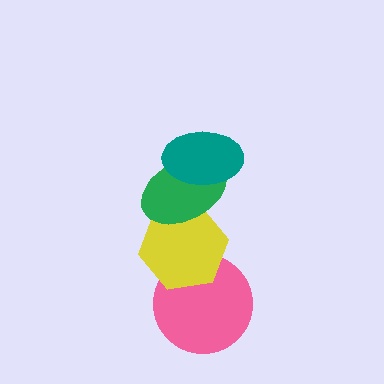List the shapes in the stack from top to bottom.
From top to bottom: the teal ellipse, the green ellipse, the yellow hexagon, the pink circle.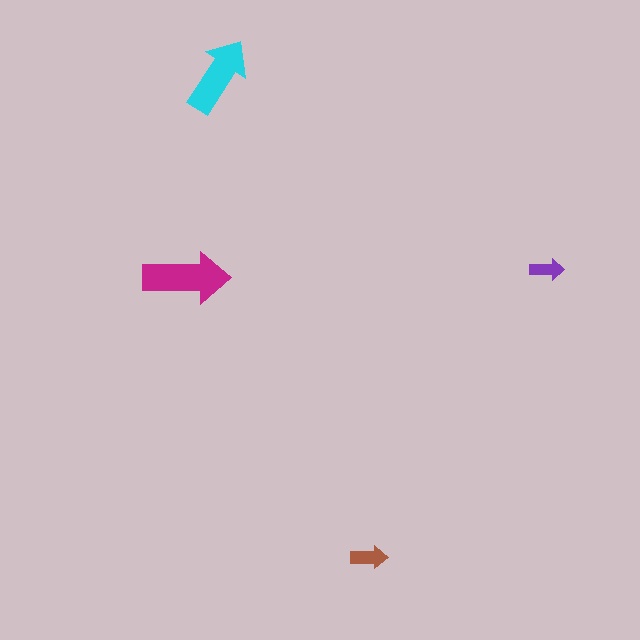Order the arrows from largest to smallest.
the magenta one, the cyan one, the brown one, the purple one.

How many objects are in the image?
There are 4 objects in the image.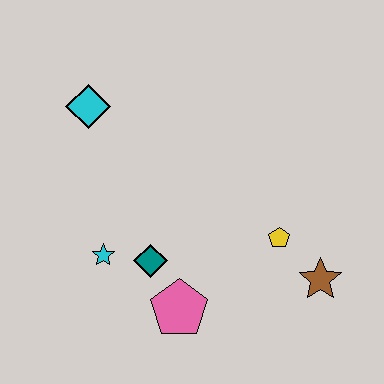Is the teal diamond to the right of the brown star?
No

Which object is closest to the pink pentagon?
The teal diamond is closest to the pink pentagon.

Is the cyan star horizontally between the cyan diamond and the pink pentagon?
Yes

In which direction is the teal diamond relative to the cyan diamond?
The teal diamond is below the cyan diamond.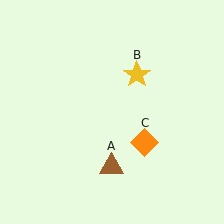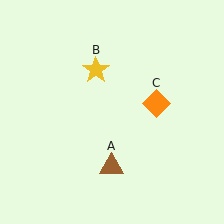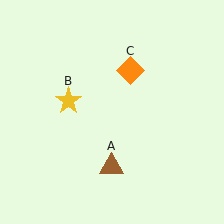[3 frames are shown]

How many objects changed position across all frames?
2 objects changed position: yellow star (object B), orange diamond (object C).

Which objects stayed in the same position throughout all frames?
Brown triangle (object A) remained stationary.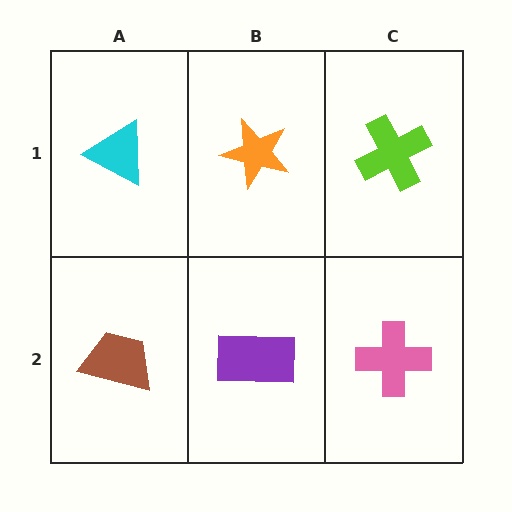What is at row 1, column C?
A lime cross.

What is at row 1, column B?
An orange star.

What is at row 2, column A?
A brown trapezoid.